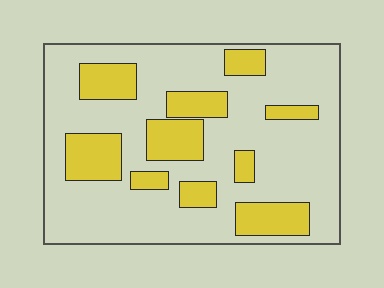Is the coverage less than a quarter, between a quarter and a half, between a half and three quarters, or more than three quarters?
Between a quarter and a half.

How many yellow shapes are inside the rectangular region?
10.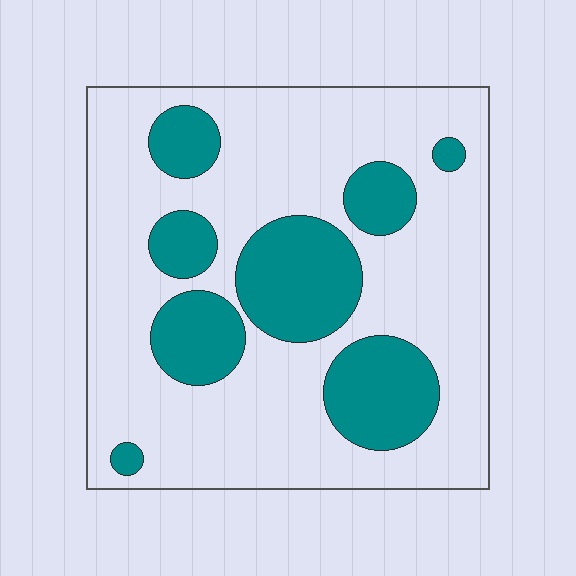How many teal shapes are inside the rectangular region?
8.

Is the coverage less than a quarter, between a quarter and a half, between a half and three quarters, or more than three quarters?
Between a quarter and a half.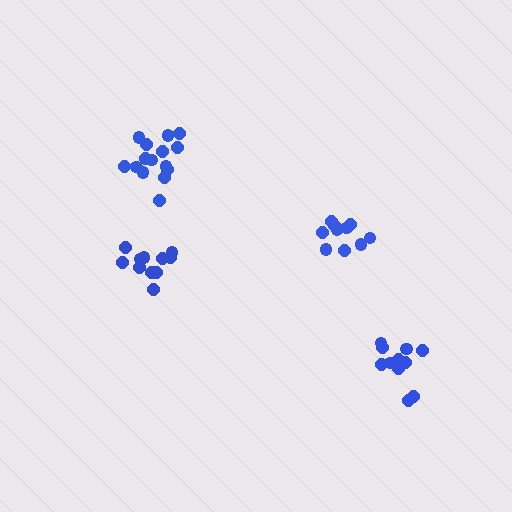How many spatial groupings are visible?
There are 4 spatial groupings.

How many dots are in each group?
Group 1: 15 dots, Group 2: 11 dots, Group 3: 12 dots, Group 4: 10 dots (48 total).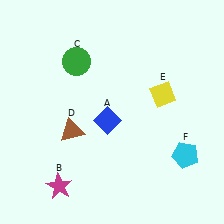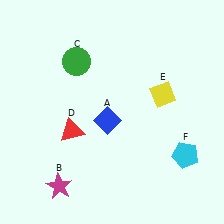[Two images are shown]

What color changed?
The triangle (D) changed from brown in Image 1 to red in Image 2.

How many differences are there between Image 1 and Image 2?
There is 1 difference between the two images.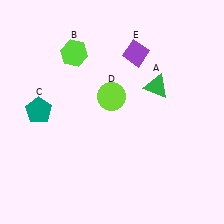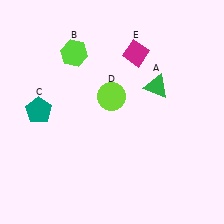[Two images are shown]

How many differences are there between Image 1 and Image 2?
There is 1 difference between the two images.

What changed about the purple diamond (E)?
In Image 1, E is purple. In Image 2, it changed to magenta.